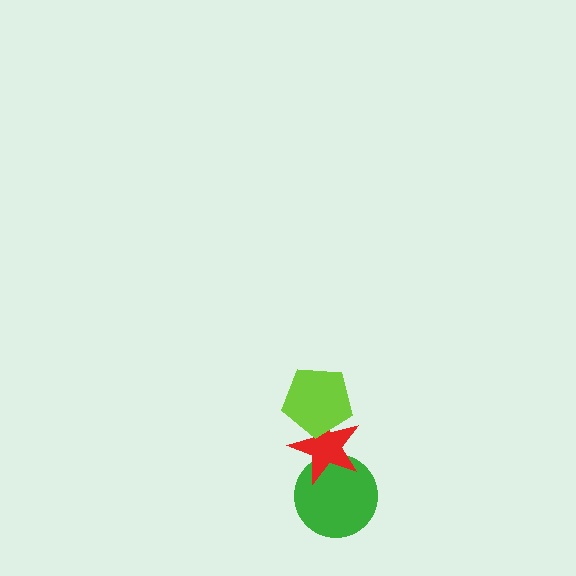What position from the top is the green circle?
The green circle is 3rd from the top.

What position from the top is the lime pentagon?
The lime pentagon is 1st from the top.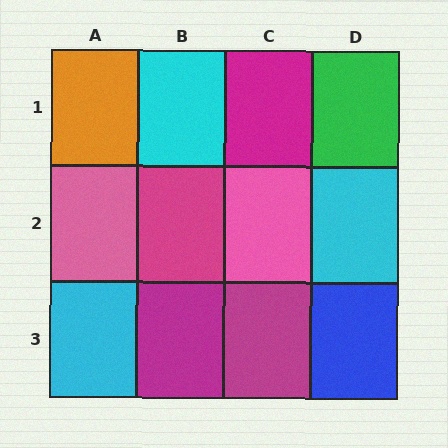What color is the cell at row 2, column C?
Pink.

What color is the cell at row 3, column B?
Magenta.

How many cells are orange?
1 cell is orange.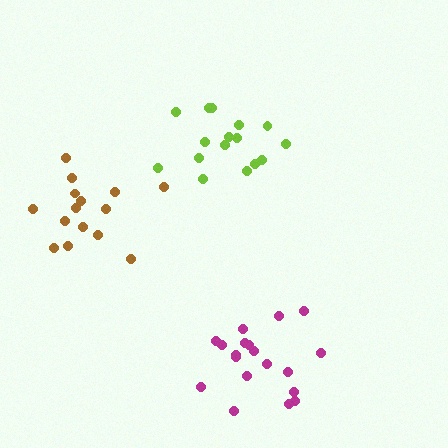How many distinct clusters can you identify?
There are 3 distinct clusters.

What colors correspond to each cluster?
The clusters are colored: magenta, lime, brown.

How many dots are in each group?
Group 1: 19 dots, Group 2: 16 dots, Group 3: 15 dots (50 total).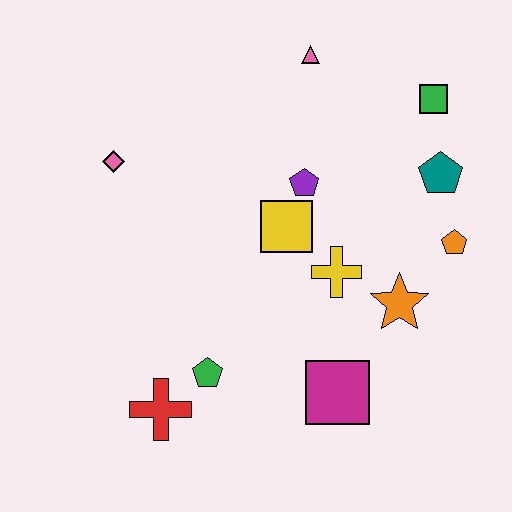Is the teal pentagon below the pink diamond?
Yes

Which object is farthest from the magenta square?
The pink triangle is farthest from the magenta square.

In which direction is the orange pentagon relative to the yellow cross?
The orange pentagon is to the right of the yellow cross.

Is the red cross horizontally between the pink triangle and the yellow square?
No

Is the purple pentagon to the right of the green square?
No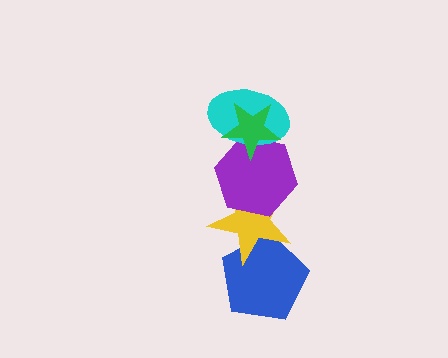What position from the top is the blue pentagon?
The blue pentagon is 5th from the top.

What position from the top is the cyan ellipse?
The cyan ellipse is 2nd from the top.